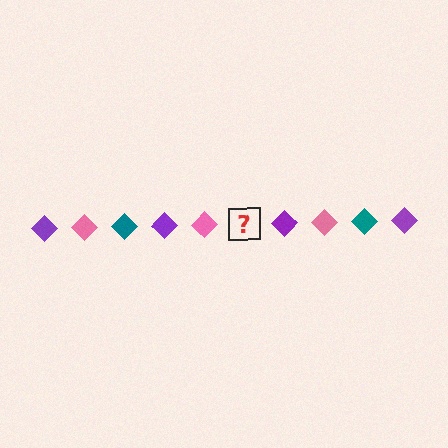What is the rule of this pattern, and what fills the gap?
The rule is that the pattern cycles through purple, pink, teal diamonds. The gap should be filled with a teal diamond.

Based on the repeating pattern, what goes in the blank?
The blank should be a teal diamond.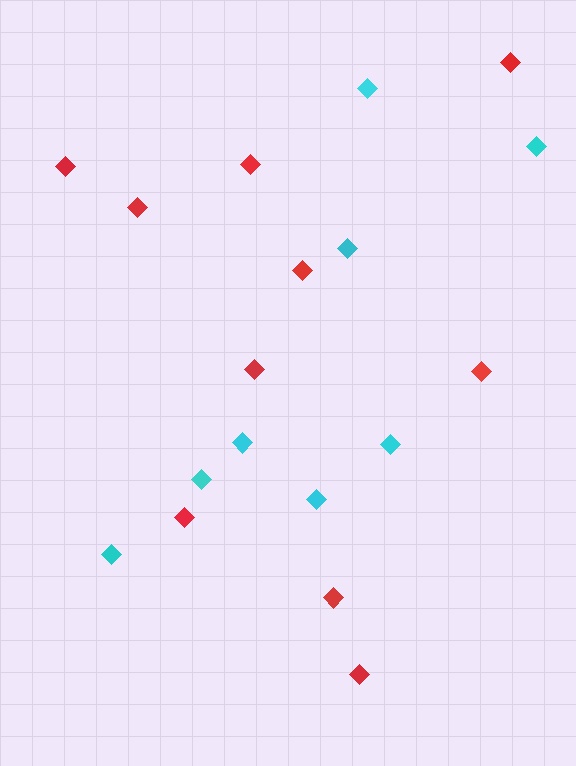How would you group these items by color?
There are 2 groups: one group of red diamonds (10) and one group of cyan diamonds (8).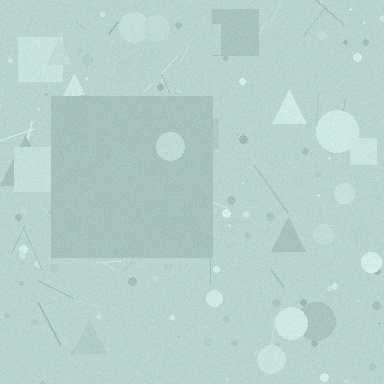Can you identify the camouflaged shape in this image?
The camouflaged shape is a square.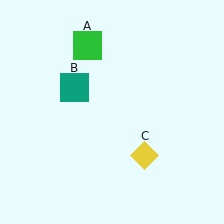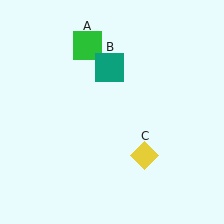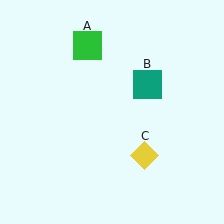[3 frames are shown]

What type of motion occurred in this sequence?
The teal square (object B) rotated clockwise around the center of the scene.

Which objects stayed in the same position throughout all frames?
Green square (object A) and yellow diamond (object C) remained stationary.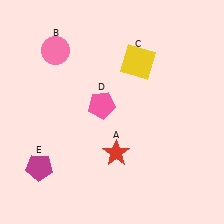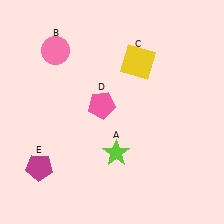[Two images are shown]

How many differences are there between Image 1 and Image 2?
There is 1 difference between the two images.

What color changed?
The star (A) changed from red in Image 1 to lime in Image 2.